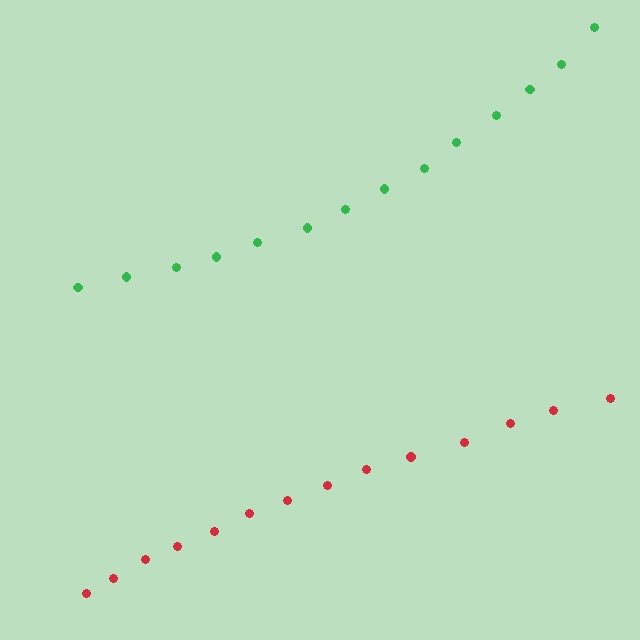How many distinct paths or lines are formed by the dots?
There are 2 distinct paths.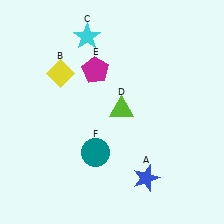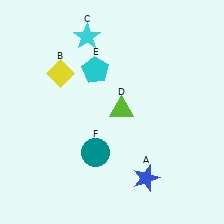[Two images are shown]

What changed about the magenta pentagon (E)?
In Image 1, E is magenta. In Image 2, it changed to cyan.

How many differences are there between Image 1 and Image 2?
There is 1 difference between the two images.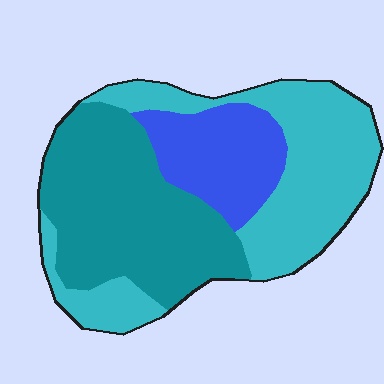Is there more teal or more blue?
Teal.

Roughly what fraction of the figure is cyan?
Cyan covers 41% of the figure.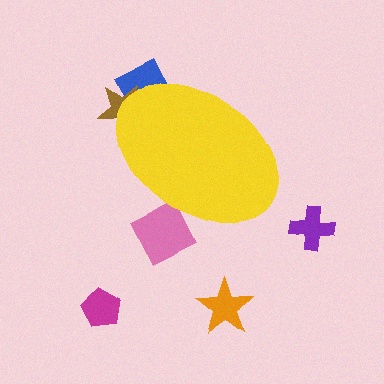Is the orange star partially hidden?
No, the orange star is fully visible.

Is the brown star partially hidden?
Yes, the brown star is partially hidden behind the yellow ellipse.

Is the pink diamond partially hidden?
Yes, the pink diamond is partially hidden behind the yellow ellipse.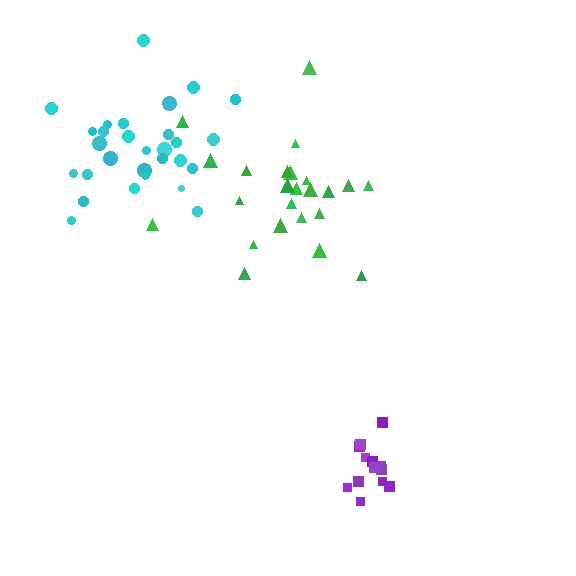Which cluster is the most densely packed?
Cyan.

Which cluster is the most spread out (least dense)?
Green.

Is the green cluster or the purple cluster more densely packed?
Purple.